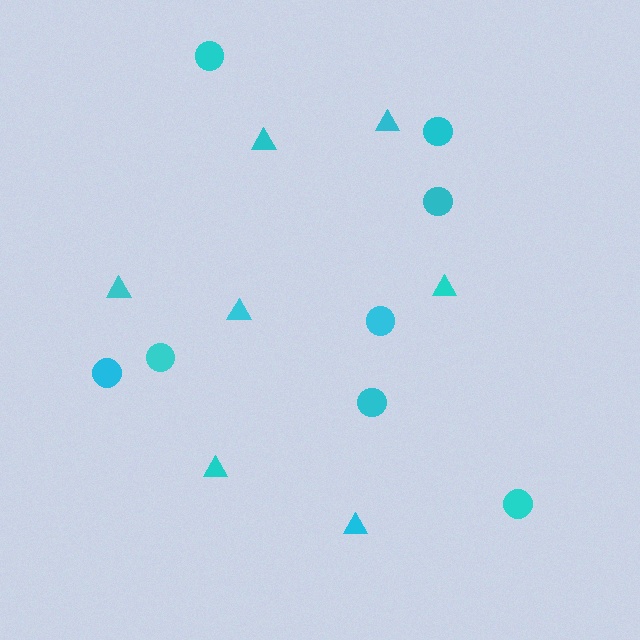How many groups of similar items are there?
There are 2 groups: one group of triangles (7) and one group of circles (8).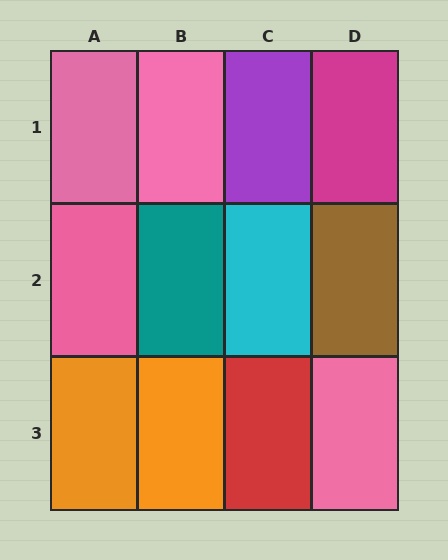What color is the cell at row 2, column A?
Pink.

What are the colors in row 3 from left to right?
Orange, orange, red, pink.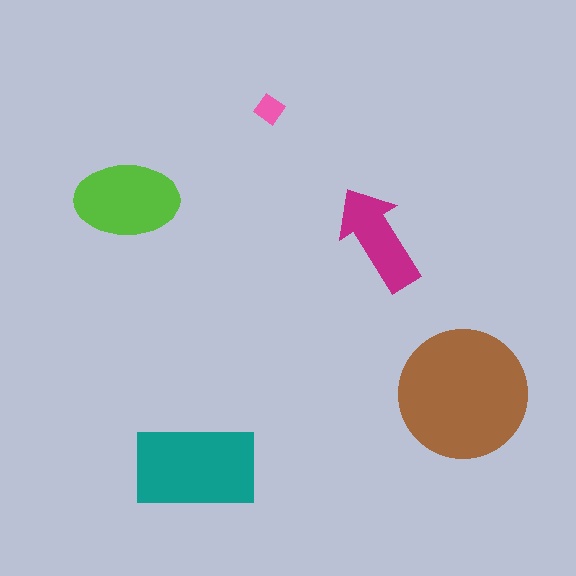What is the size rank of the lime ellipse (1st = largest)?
3rd.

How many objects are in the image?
There are 5 objects in the image.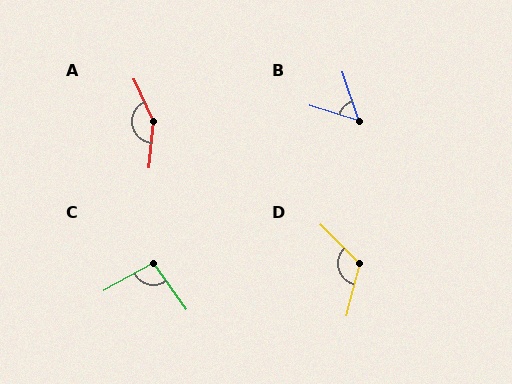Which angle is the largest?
A, at approximately 151 degrees.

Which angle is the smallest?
B, at approximately 54 degrees.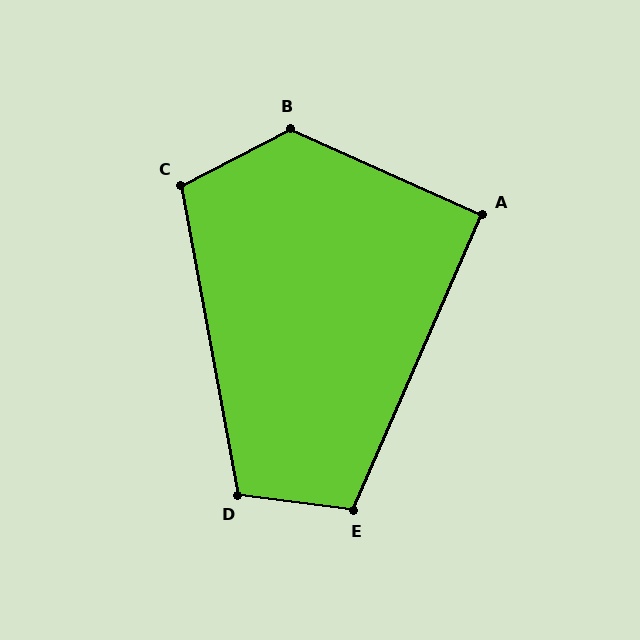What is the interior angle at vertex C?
Approximately 107 degrees (obtuse).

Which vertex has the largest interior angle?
B, at approximately 128 degrees.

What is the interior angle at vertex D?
Approximately 108 degrees (obtuse).